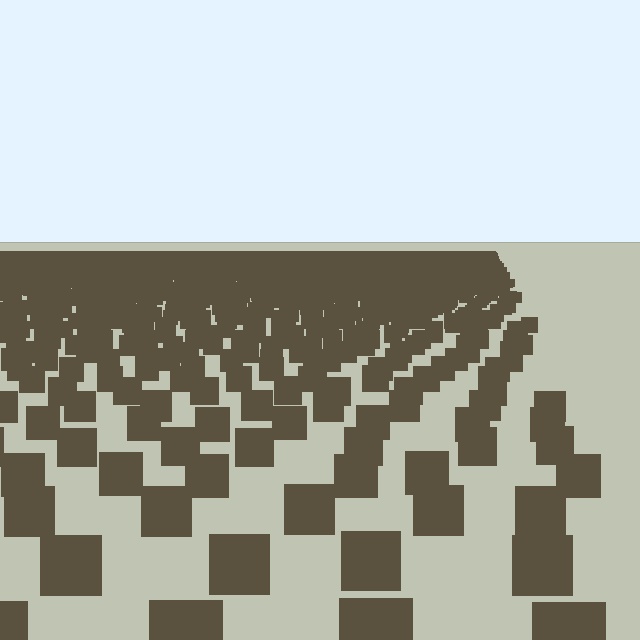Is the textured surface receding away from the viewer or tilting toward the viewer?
The surface is receding away from the viewer. Texture elements get smaller and denser toward the top.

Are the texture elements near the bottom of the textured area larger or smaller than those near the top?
Larger. Near the bottom, elements are closer to the viewer and appear at a bigger on-screen size.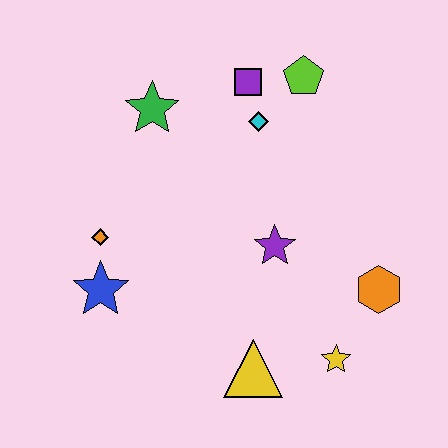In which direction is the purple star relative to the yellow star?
The purple star is above the yellow star.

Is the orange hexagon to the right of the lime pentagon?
Yes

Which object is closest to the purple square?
The cyan diamond is closest to the purple square.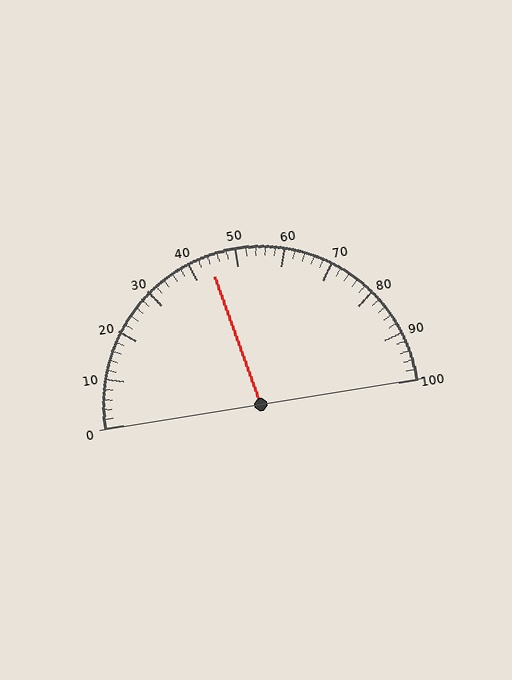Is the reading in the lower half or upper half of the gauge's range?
The reading is in the lower half of the range (0 to 100).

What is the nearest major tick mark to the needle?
The nearest major tick mark is 40.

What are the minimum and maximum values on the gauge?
The gauge ranges from 0 to 100.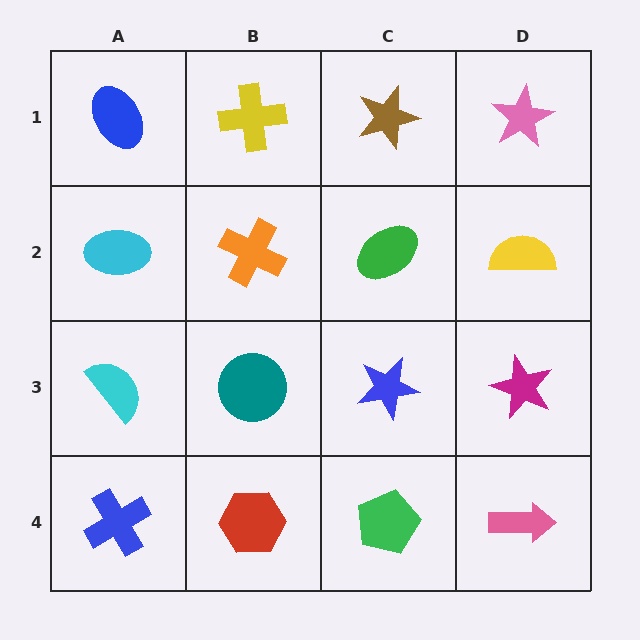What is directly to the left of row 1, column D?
A brown star.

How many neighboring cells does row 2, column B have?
4.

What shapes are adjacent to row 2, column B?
A yellow cross (row 1, column B), a teal circle (row 3, column B), a cyan ellipse (row 2, column A), a green ellipse (row 2, column C).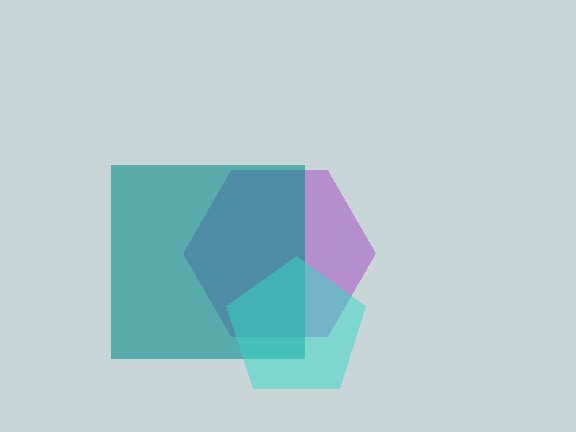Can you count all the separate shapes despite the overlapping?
Yes, there are 3 separate shapes.